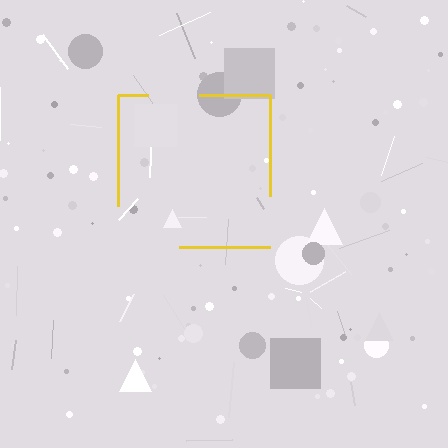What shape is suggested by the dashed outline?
The dashed outline suggests a square.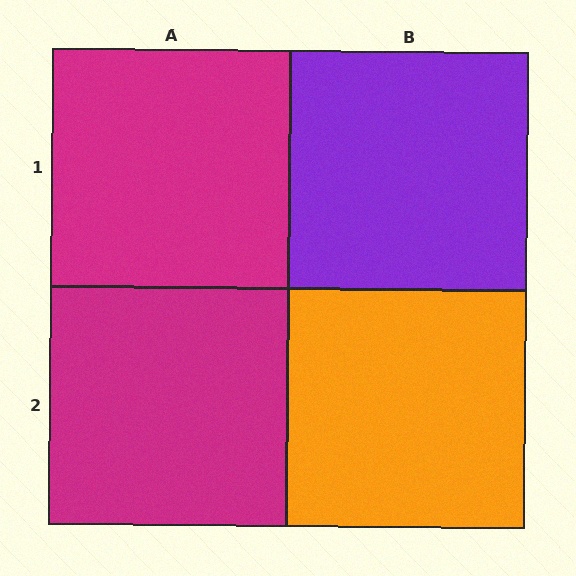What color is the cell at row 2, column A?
Magenta.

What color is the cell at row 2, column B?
Orange.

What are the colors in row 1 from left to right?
Magenta, purple.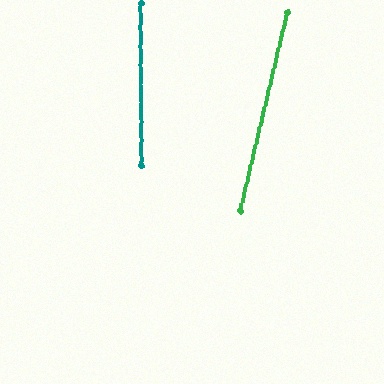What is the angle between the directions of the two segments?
Approximately 14 degrees.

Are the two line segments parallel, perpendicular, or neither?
Neither parallel nor perpendicular — they differ by about 14°.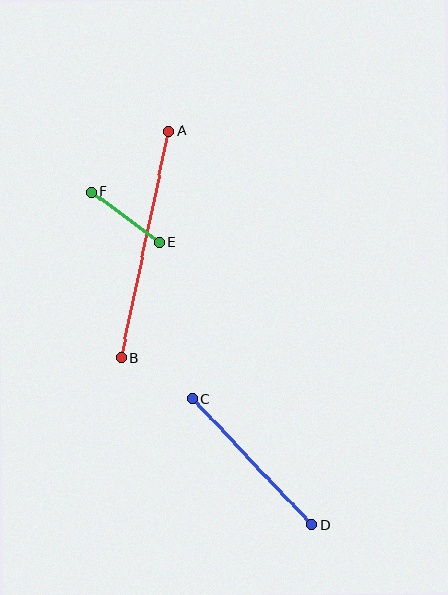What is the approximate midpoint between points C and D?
The midpoint is at approximately (252, 462) pixels.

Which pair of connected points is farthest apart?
Points A and B are farthest apart.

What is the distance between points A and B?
The distance is approximately 232 pixels.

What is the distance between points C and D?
The distance is approximately 173 pixels.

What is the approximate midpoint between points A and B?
The midpoint is at approximately (145, 244) pixels.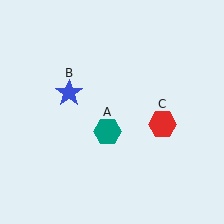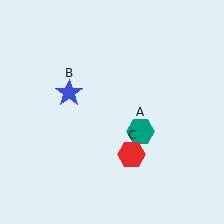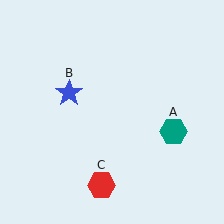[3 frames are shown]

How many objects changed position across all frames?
2 objects changed position: teal hexagon (object A), red hexagon (object C).